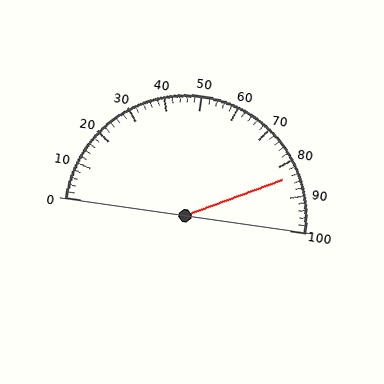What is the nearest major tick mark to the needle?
The nearest major tick mark is 80.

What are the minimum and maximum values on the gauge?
The gauge ranges from 0 to 100.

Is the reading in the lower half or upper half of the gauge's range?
The reading is in the upper half of the range (0 to 100).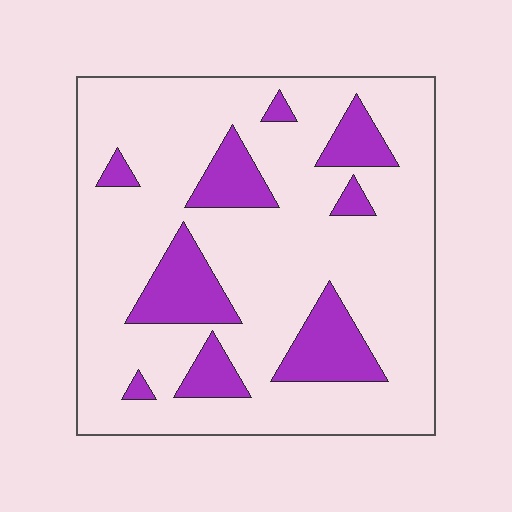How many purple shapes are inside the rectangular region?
9.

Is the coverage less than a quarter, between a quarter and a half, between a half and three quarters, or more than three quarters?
Less than a quarter.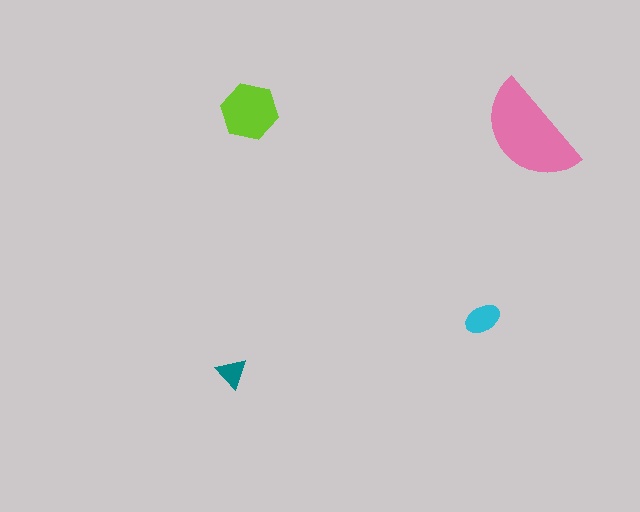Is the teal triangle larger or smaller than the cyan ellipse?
Smaller.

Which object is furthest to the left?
The teal triangle is leftmost.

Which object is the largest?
The pink semicircle.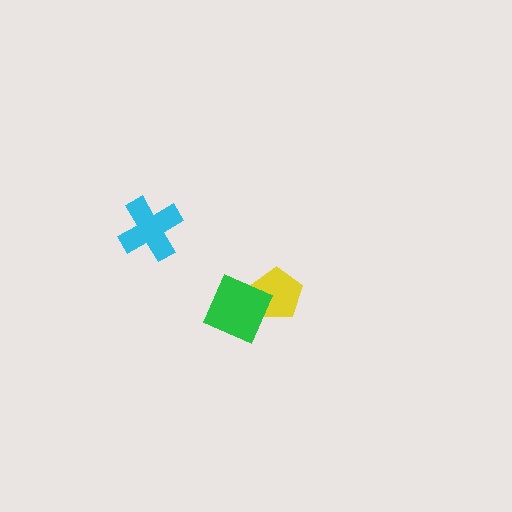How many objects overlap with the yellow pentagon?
1 object overlaps with the yellow pentagon.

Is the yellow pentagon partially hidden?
Yes, it is partially covered by another shape.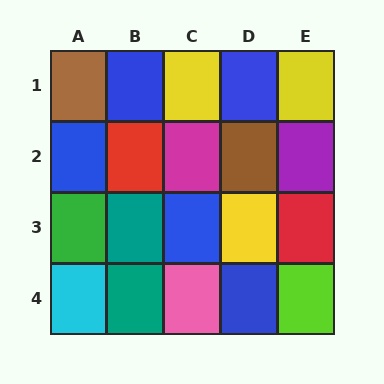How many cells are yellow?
3 cells are yellow.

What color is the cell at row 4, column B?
Teal.